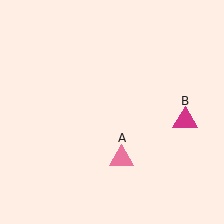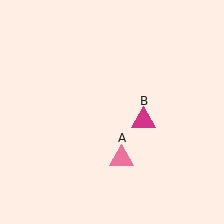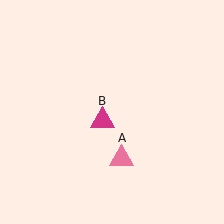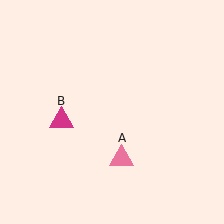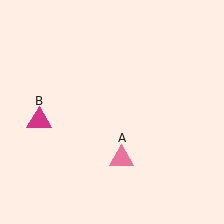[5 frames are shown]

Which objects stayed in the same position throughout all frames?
Pink triangle (object A) remained stationary.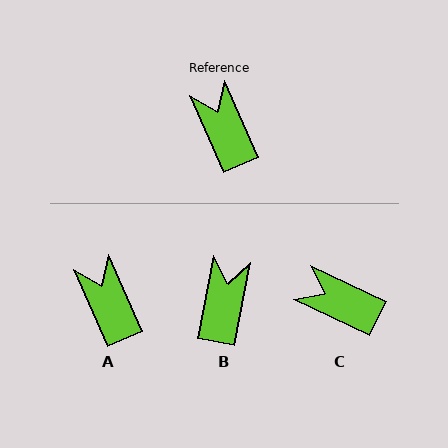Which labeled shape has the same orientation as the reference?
A.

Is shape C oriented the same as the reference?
No, it is off by about 41 degrees.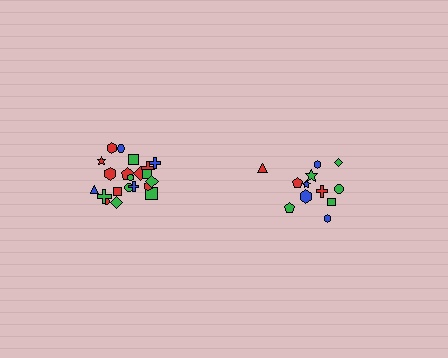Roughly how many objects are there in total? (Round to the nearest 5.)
Roughly 35 objects in total.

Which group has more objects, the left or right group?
The left group.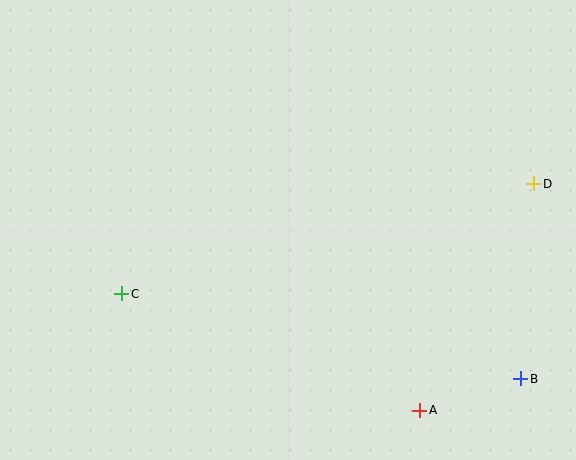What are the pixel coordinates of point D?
Point D is at (534, 184).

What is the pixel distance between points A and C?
The distance between A and C is 320 pixels.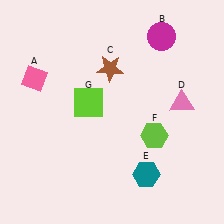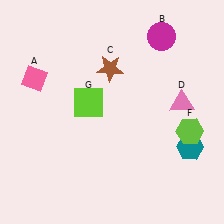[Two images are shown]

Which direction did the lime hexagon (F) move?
The lime hexagon (F) moved right.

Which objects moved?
The objects that moved are: the teal hexagon (E), the lime hexagon (F).